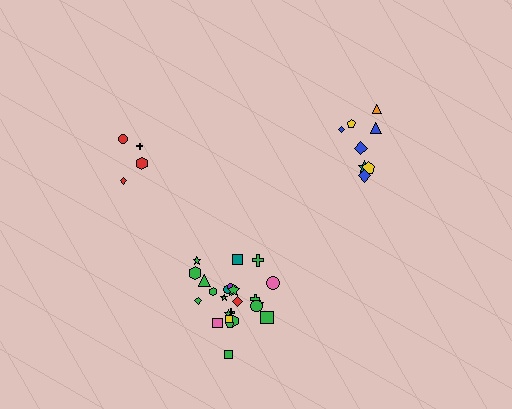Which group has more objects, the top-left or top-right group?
The top-right group.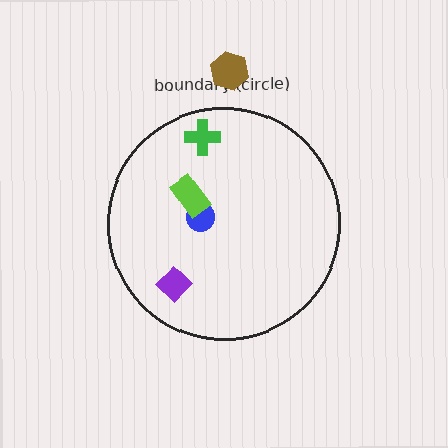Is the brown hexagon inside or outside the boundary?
Outside.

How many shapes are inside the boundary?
4 inside, 1 outside.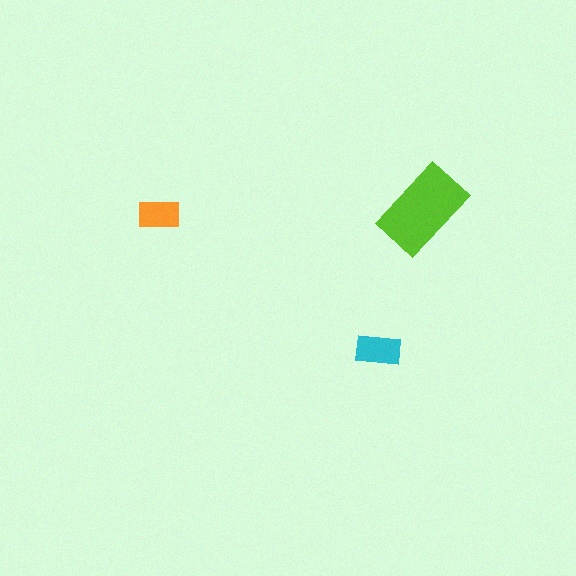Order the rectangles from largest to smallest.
the lime one, the cyan one, the orange one.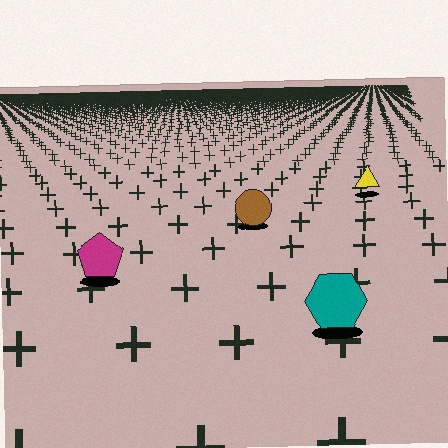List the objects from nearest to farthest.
From nearest to farthest: the teal hexagon, the magenta pentagon, the brown circle, the yellow triangle.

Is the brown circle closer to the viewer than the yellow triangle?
Yes. The brown circle is closer — you can tell from the texture gradient: the ground texture is coarser near it.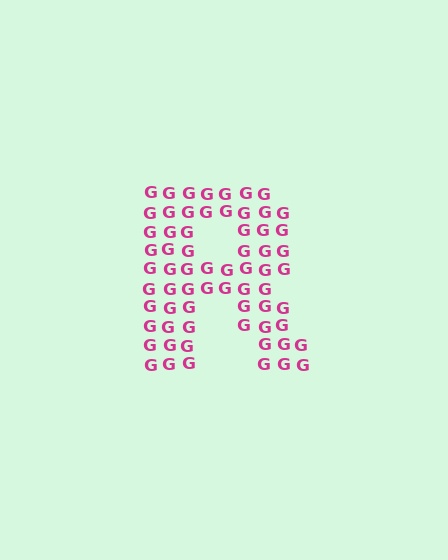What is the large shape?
The large shape is the letter R.